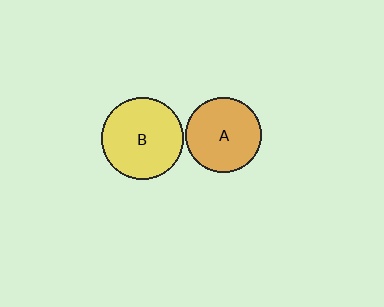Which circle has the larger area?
Circle B (yellow).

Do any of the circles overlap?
No, none of the circles overlap.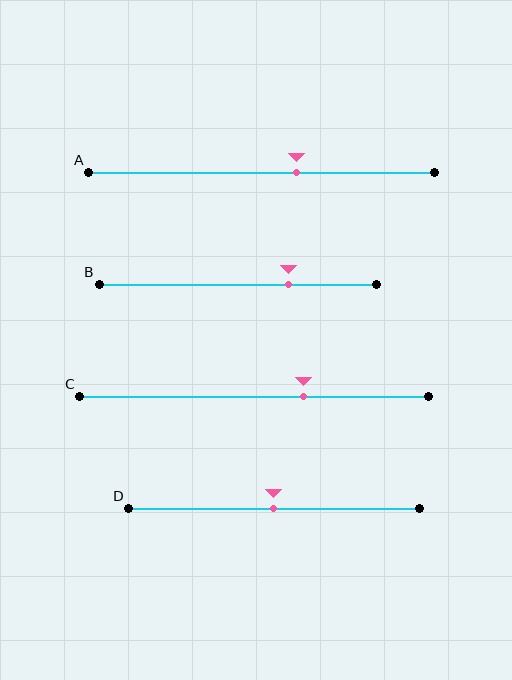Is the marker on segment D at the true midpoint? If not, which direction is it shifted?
Yes, the marker on segment D is at the true midpoint.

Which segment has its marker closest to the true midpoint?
Segment D has its marker closest to the true midpoint.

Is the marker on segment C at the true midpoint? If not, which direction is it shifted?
No, the marker on segment C is shifted to the right by about 14% of the segment length.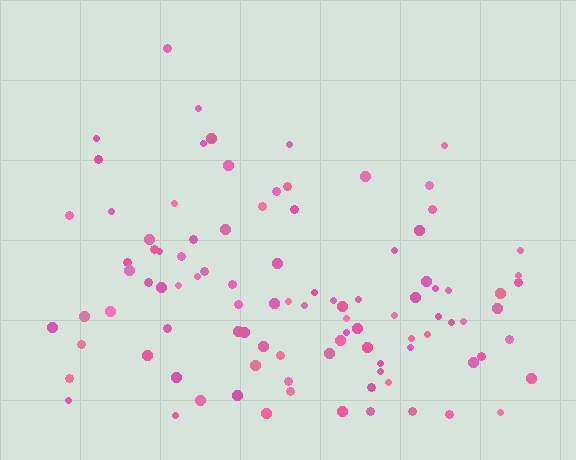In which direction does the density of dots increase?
From top to bottom, with the bottom side densest.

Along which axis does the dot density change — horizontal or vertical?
Vertical.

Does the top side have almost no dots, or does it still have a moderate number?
Still a moderate number, just noticeably fewer than the bottom.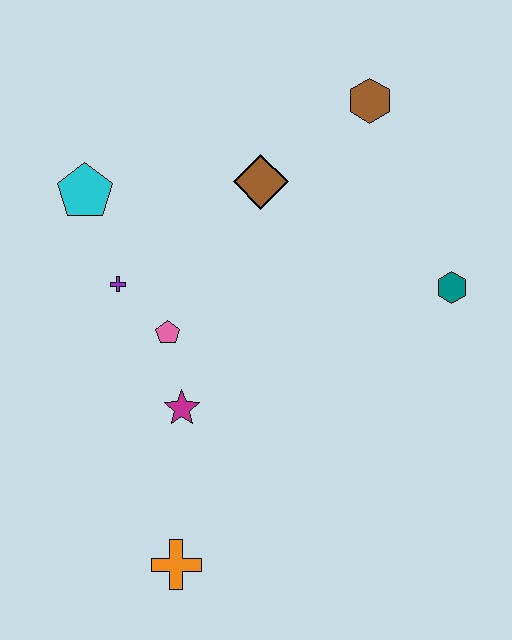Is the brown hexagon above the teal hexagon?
Yes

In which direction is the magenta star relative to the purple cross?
The magenta star is below the purple cross.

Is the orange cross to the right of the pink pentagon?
Yes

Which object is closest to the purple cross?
The pink pentagon is closest to the purple cross.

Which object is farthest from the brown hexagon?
The orange cross is farthest from the brown hexagon.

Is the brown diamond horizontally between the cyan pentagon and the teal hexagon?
Yes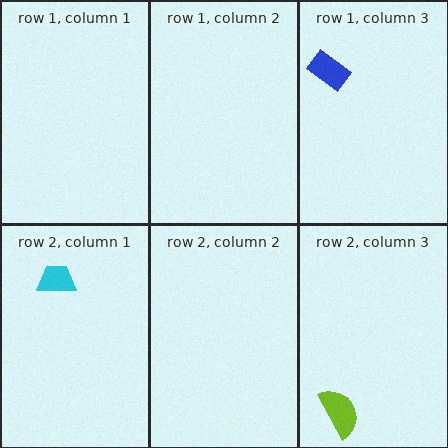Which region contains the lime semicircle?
The row 2, column 3 region.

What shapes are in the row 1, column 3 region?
The blue rectangle.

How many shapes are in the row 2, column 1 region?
1.